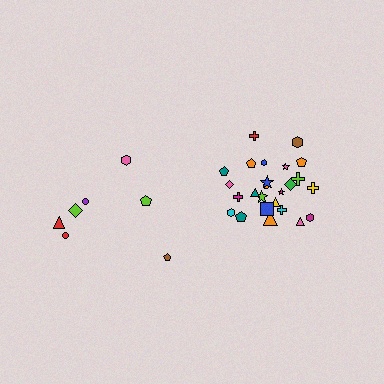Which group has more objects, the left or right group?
The right group.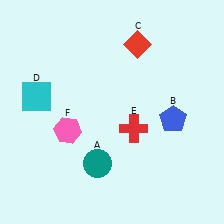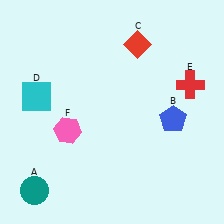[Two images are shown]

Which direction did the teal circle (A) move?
The teal circle (A) moved left.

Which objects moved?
The objects that moved are: the teal circle (A), the red cross (E).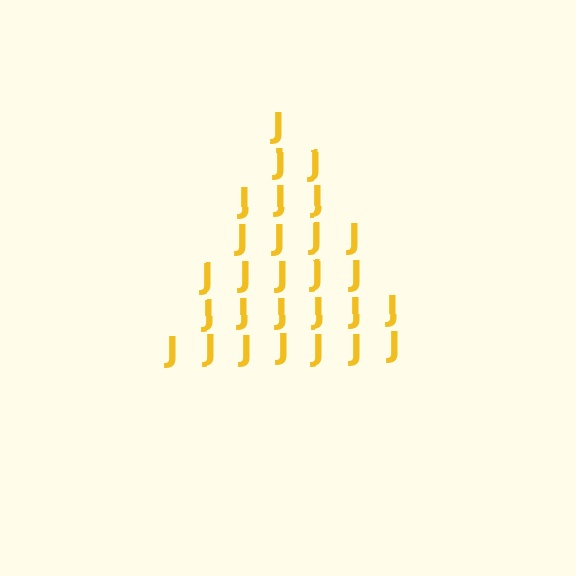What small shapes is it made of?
It is made of small letter J's.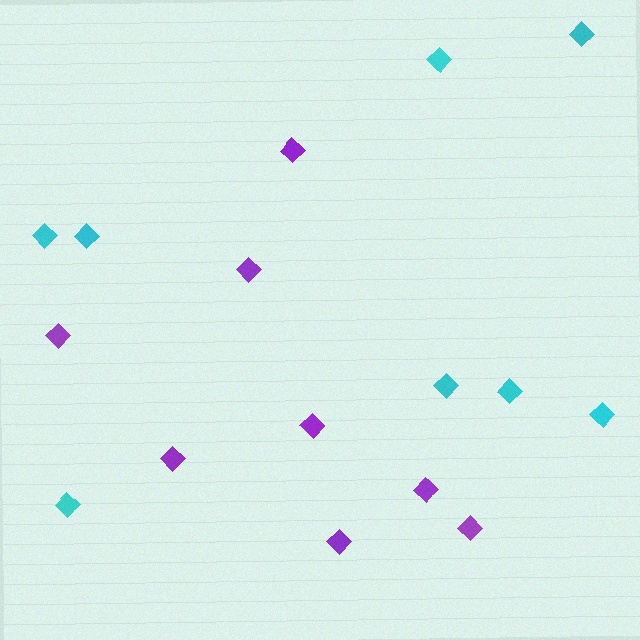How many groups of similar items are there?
There are 2 groups: one group of cyan diamonds (8) and one group of purple diamonds (8).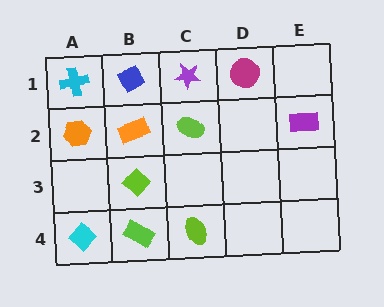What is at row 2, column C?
A lime ellipse.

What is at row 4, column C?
A lime ellipse.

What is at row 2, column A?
An orange hexagon.